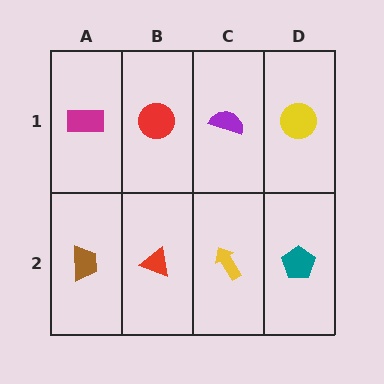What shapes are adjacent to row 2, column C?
A purple semicircle (row 1, column C), a red triangle (row 2, column B), a teal pentagon (row 2, column D).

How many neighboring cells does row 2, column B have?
3.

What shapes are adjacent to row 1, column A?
A brown trapezoid (row 2, column A), a red circle (row 1, column B).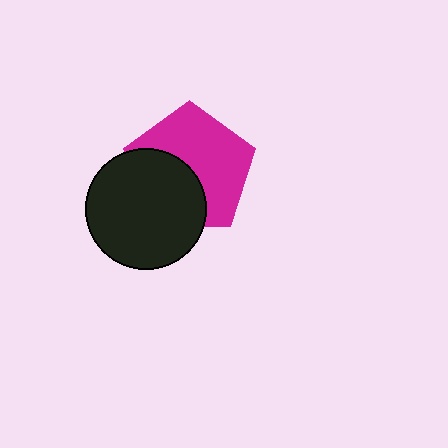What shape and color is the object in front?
The object in front is a black circle.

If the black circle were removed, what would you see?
You would see the complete magenta pentagon.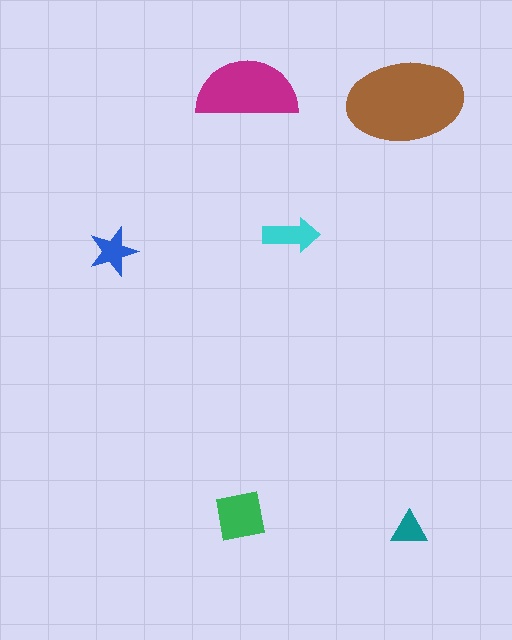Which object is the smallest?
The teal triangle.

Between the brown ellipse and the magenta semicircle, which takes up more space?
The brown ellipse.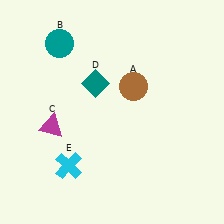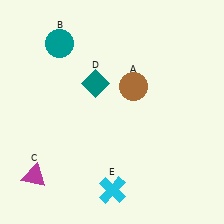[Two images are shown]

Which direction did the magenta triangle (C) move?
The magenta triangle (C) moved down.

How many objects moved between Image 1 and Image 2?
2 objects moved between the two images.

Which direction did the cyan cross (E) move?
The cyan cross (E) moved right.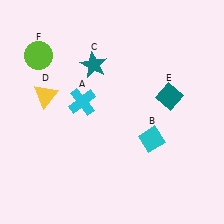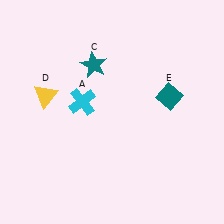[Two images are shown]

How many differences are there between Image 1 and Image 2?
There are 2 differences between the two images.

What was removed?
The lime circle (F), the cyan diamond (B) were removed in Image 2.